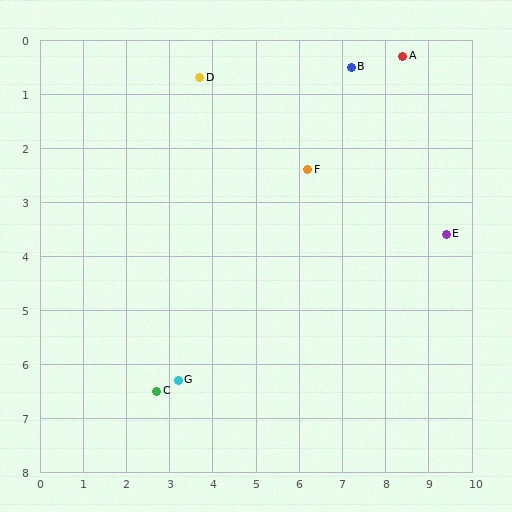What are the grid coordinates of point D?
Point D is at approximately (3.7, 0.7).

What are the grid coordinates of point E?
Point E is at approximately (9.4, 3.6).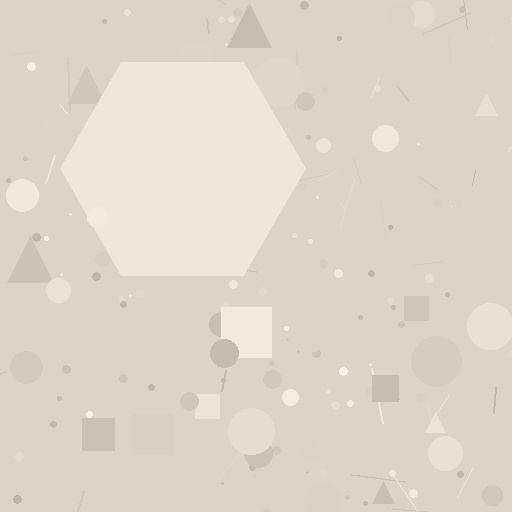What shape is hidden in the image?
A hexagon is hidden in the image.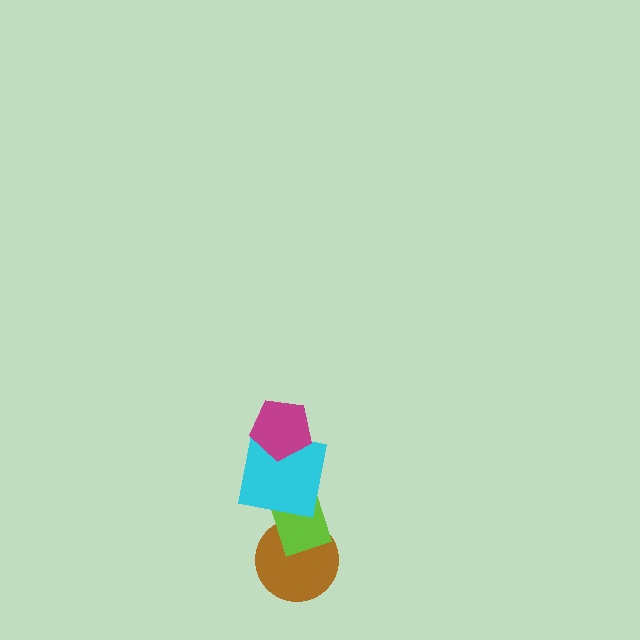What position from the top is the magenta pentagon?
The magenta pentagon is 1st from the top.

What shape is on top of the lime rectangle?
The cyan square is on top of the lime rectangle.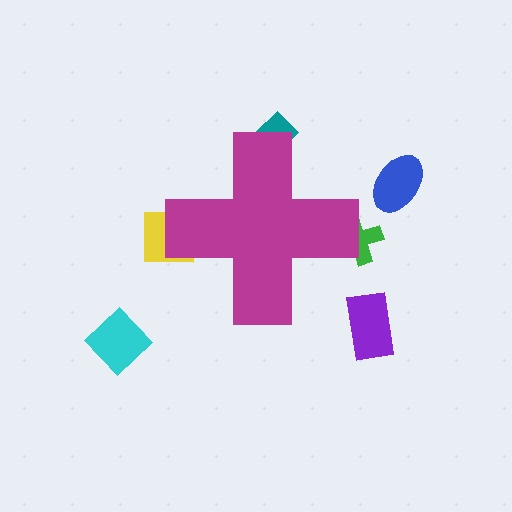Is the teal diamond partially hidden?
Yes, the teal diamond is partially hidden behind the magenta cross.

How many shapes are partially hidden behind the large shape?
3 shapes are partially hidden.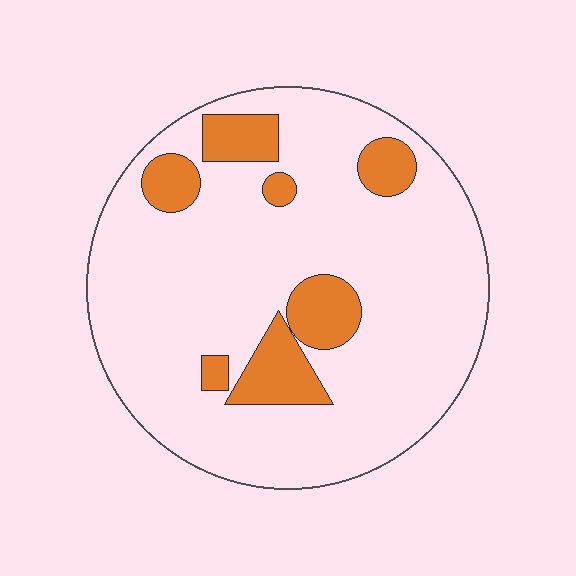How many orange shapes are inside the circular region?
7.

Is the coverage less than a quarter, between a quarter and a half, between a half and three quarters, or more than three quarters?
Less than a quarter.